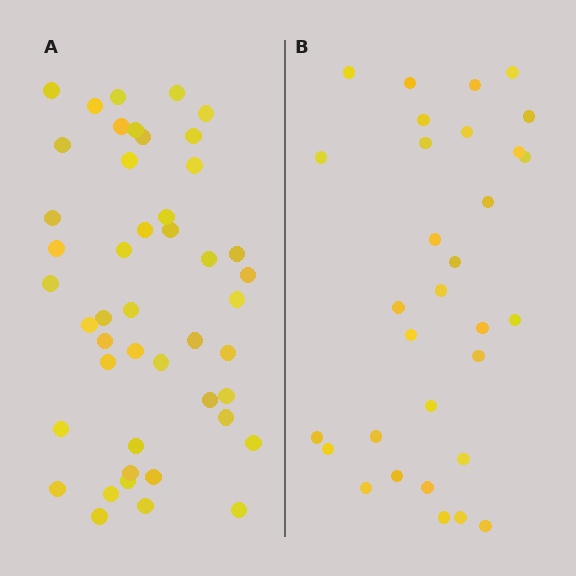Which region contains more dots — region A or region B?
Region A (the left region) has more dots.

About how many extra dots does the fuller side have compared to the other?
Region A has approximately 15 more dots than region B.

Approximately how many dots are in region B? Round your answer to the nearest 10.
About 30 dots. (The exact count is 31, which rounds to 30.)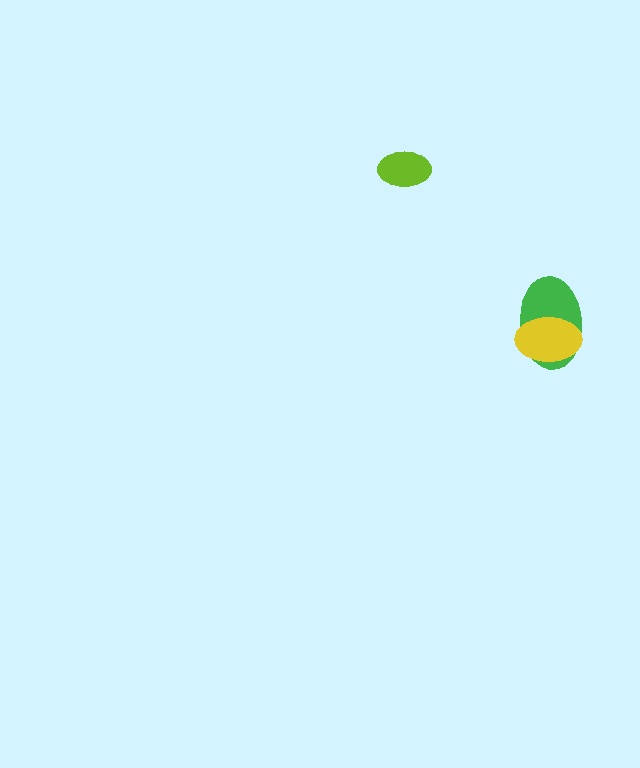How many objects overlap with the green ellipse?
1 object overlaps with the green ellipse.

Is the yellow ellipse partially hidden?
No, no other shape covers it.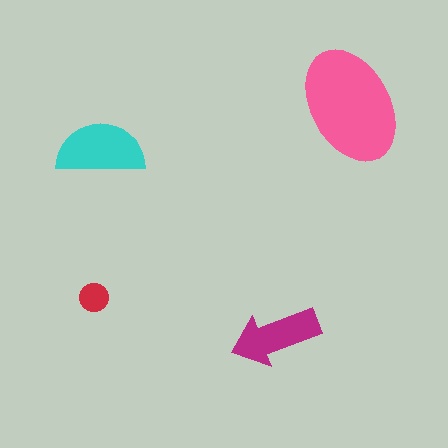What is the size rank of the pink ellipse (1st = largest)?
1st.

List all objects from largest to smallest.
The pink ellipse, the cyan semicircle, the magenta arrow, the red circle.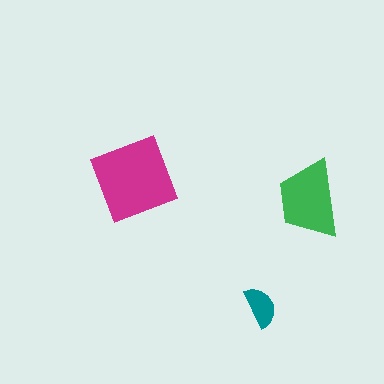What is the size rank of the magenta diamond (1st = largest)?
1st.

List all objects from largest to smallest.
The magenta diamond, the green trapezoid, the teal semicircle.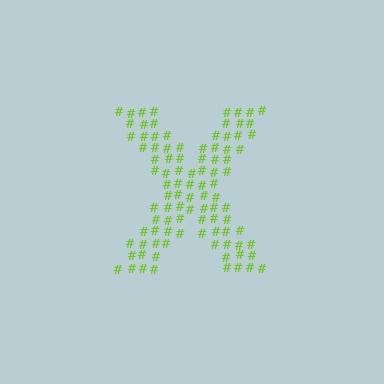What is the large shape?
The large shape is the letter X.